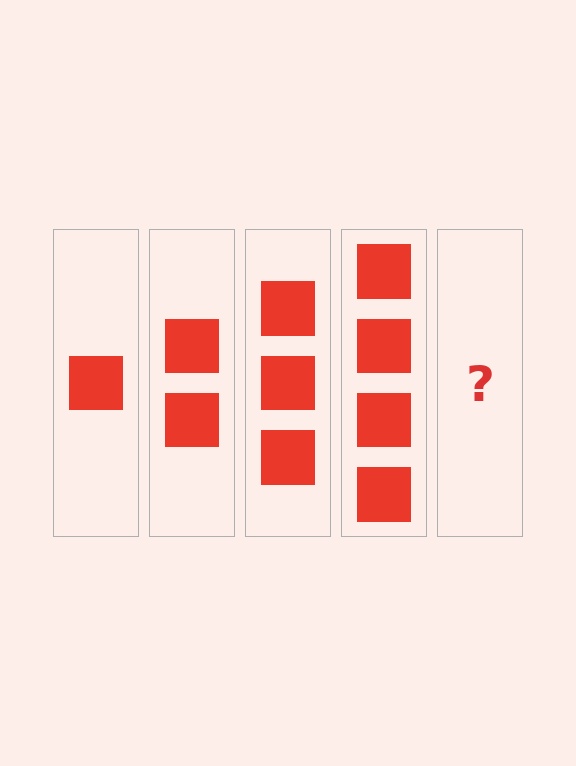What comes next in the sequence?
The next element should be 5 squares.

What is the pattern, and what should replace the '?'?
The pattern is that each step adds one more square. The '?' should be 5 squares.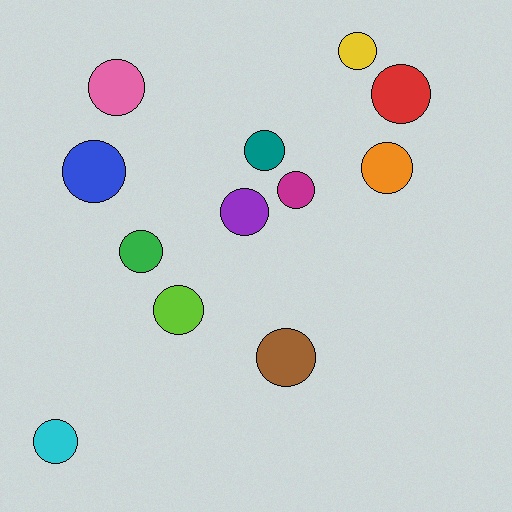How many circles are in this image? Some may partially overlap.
There are 12 circles.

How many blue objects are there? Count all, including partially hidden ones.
There is 1 blue object.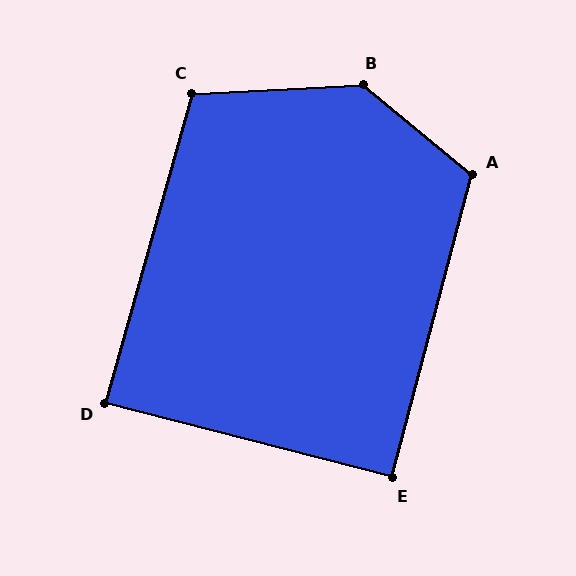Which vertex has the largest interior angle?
B, at approximately 137 degrees.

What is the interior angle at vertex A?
Approximately 115 degrees (obtuse).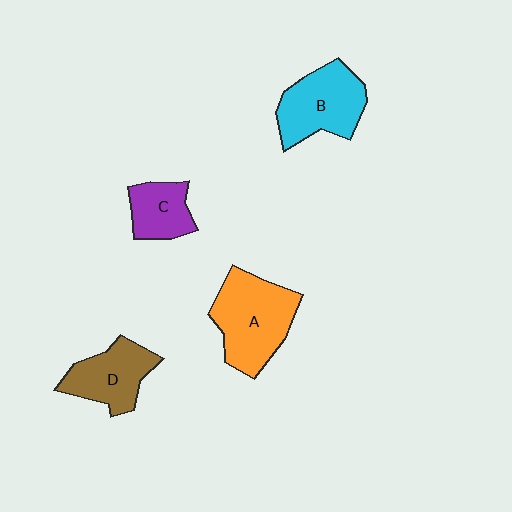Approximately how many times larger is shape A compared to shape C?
Approximately 1.9 times.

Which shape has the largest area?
Shape A (orange).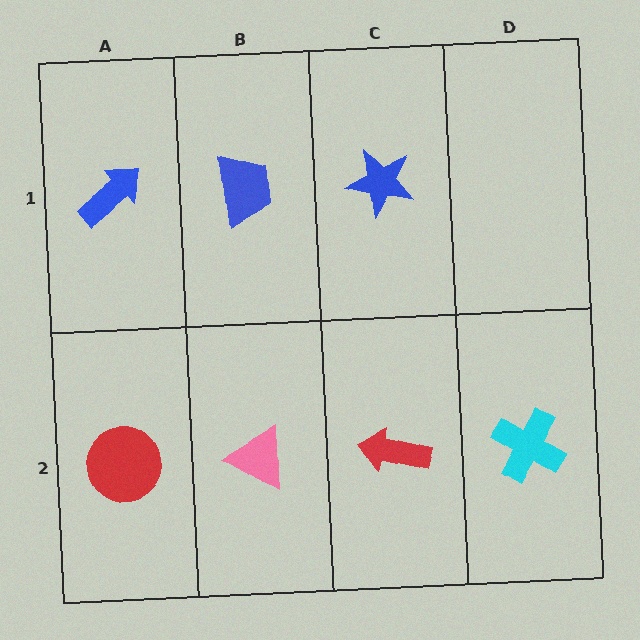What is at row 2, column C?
A red arrow.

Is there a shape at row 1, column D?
No, that cell is empty.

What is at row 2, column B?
A pink triangle.